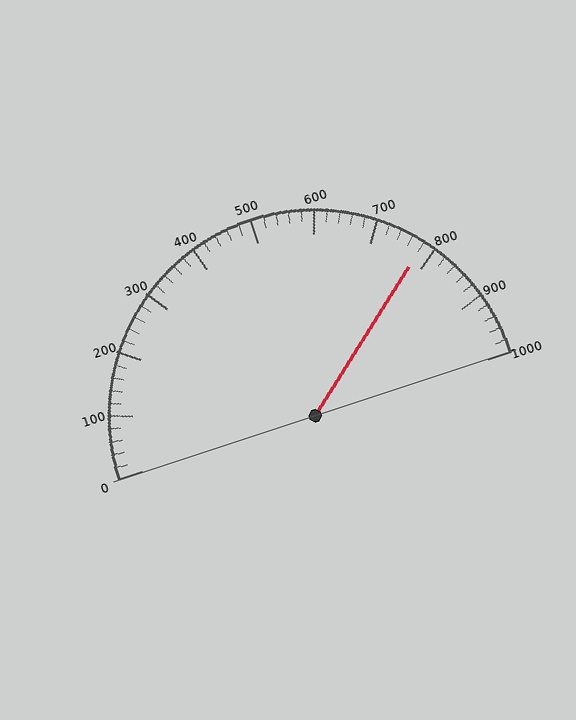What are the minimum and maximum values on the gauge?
The gauge ranges from 0 to 1000.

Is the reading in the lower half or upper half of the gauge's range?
The reading is in the upper half of the range (0 to 1000).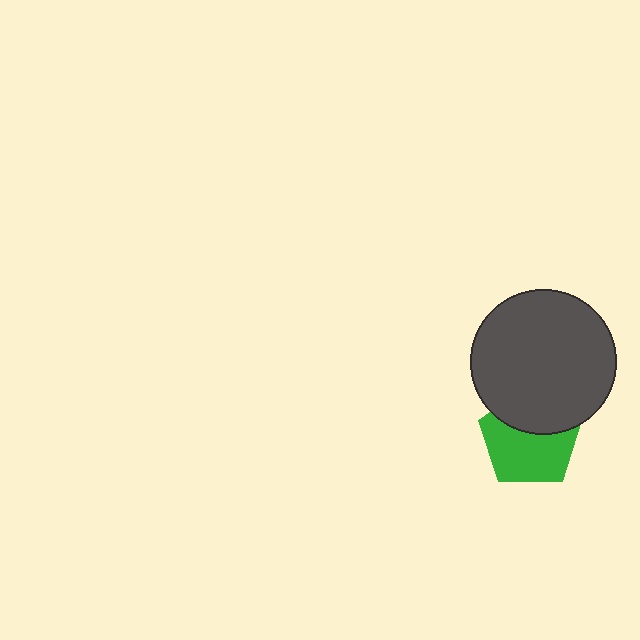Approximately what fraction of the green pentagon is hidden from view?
Roughly 38% of the green pentagon is hidden behind the dark gray circle.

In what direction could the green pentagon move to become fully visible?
The green pentagon could move down. That would shift it out from behind the dark gray circle entirely.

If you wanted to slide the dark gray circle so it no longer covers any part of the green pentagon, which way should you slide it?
Slide it up — that is the most direct way to separate the two shapes.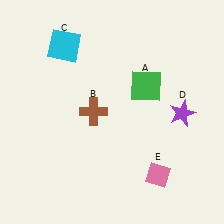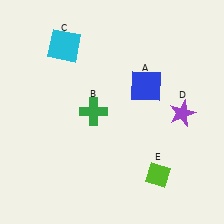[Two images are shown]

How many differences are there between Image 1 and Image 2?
There are 3 differences between the two images.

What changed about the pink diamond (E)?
In Image 1, E is pink. In Image 2, it changed to lime.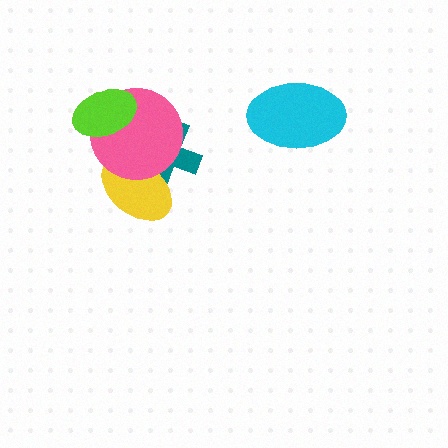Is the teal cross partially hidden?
Yes, it is partially covered by another shape.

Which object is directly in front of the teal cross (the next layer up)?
The yellow ellipse is directly in front of the teal cross.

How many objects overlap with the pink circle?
3 objects overlap with the pink circle.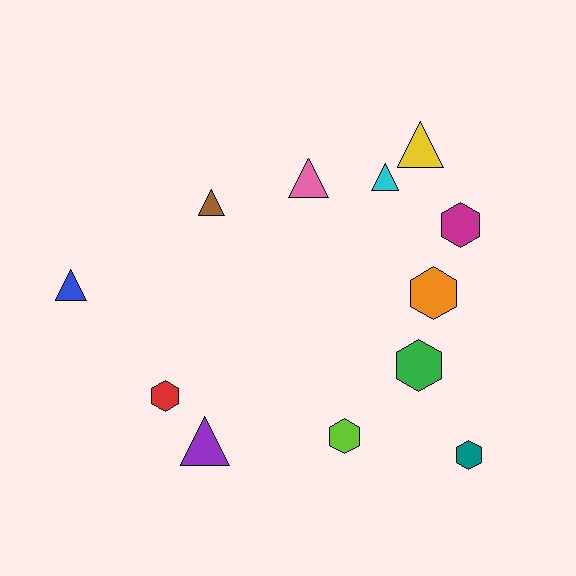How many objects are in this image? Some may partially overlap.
There are 12 objects.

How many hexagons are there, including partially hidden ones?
There are 6 hexagons.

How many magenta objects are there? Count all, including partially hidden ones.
There is 1 magenta object.